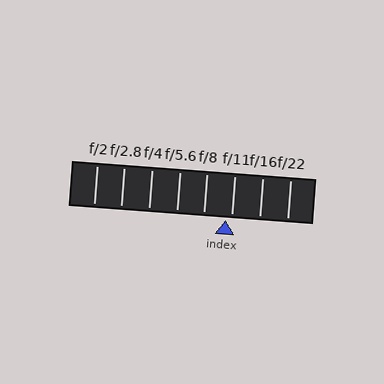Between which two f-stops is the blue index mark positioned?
The index mark is between f/8 and f/11.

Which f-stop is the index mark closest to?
The index mark is closest to f/11.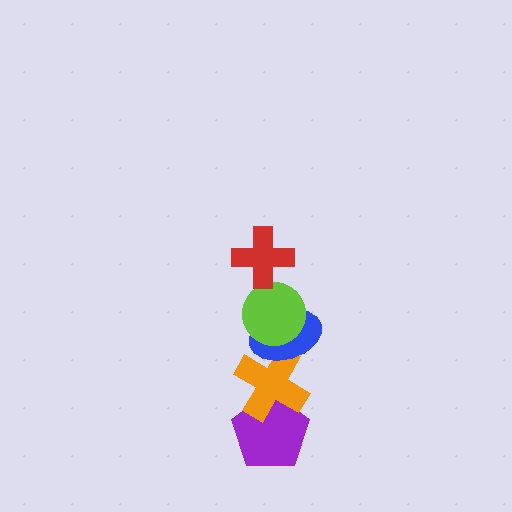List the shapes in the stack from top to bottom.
From top to bottom: the red cross, the lime circle, the blue ellipse, the orange cross, the purple pentagon.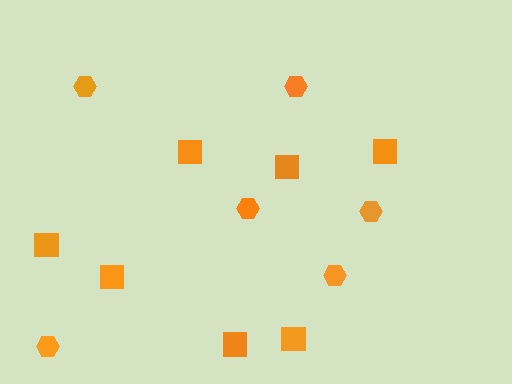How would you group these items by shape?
There are 2 groups: one group of squares (7) and one group of hexagons (6).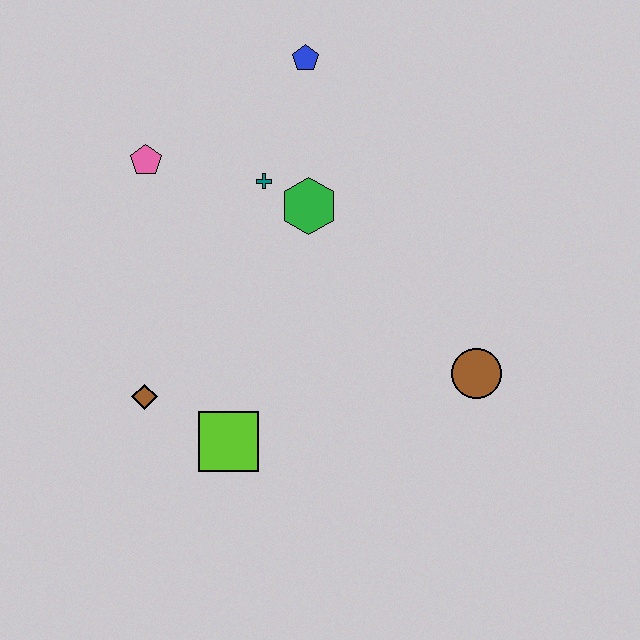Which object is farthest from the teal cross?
The brown circle is farthest from the teal cross.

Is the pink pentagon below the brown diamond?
No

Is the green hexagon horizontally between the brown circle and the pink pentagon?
Yes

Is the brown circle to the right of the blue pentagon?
Yes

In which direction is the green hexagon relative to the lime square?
The green hexagon is above the lime square.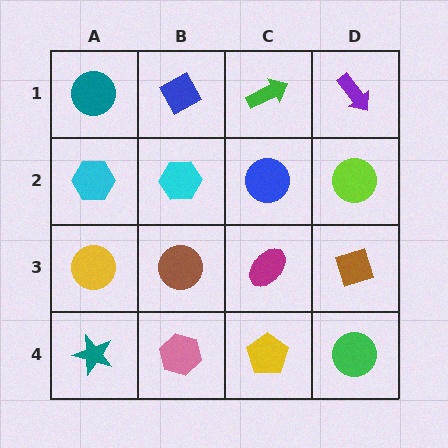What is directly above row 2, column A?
A teal circle.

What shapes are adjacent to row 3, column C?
A blue circle (row 2, column C), a yellow pentagon (row 4, column C), a brown circle (row 3, column B), a brown diamond (row 3, column D).